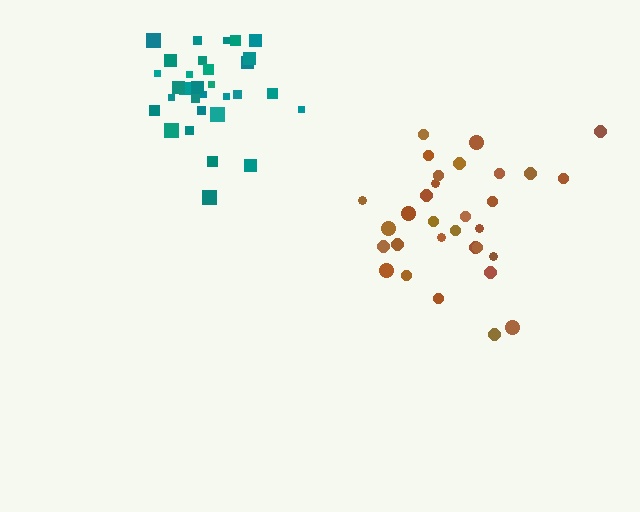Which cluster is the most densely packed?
Teal.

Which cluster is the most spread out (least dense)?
Brown.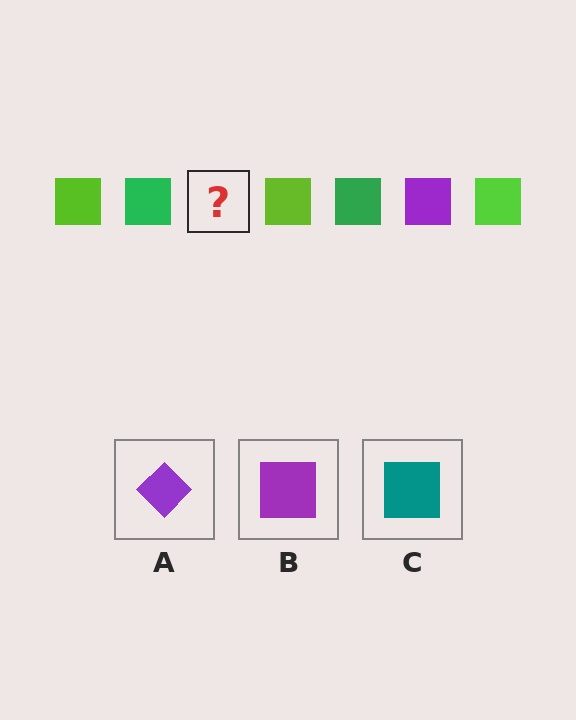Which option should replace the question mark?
Option B.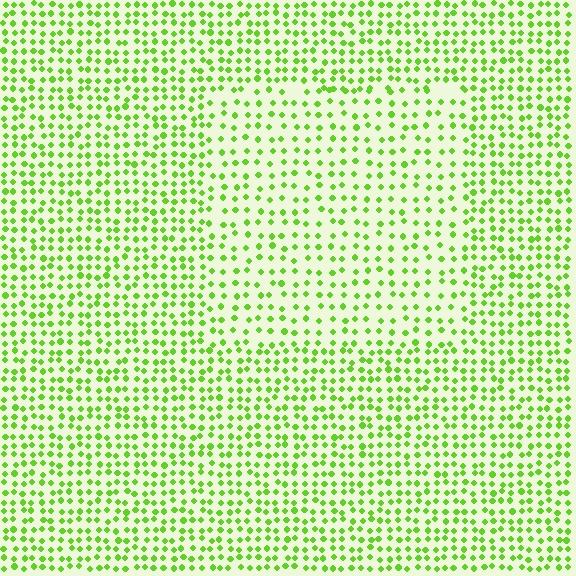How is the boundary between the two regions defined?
The boundary is defined by a change in element density (approximately 1.7x ratio). All elements are the same color, size, and shape.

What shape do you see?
I see a rectangle.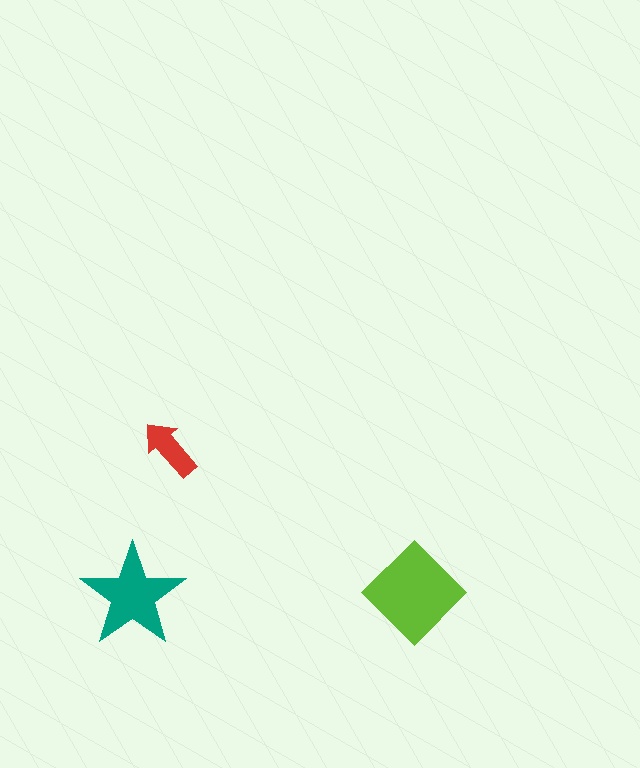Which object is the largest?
The lime diamond.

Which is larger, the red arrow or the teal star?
The teal star.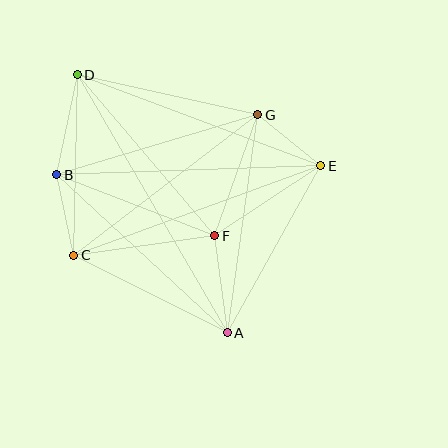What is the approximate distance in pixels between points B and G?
The distance between B and G is approximately 209 pixels.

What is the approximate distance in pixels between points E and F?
The distance between E and F is approximately 127 pixels.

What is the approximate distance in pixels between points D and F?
The distance between D and F is approximately 212 pixels.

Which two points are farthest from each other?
Points A and D are farthest from each other.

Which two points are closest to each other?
Points E and G are closest to each other.